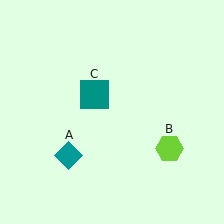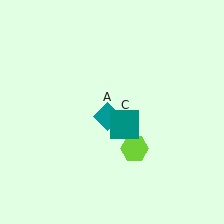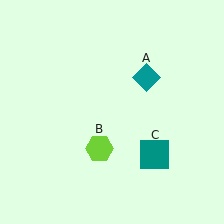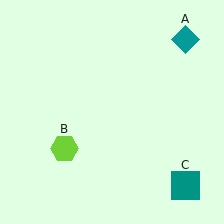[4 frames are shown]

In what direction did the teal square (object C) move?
The teal square (object C) moved down and to the right.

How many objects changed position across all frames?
3 objects changed position: teal diamond (object A), lime hexagon (object B), teal square (object C).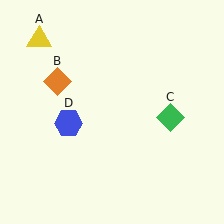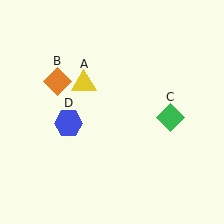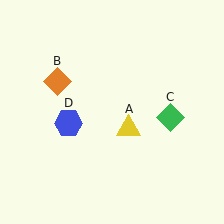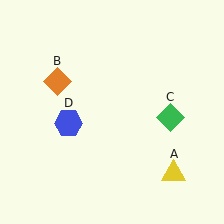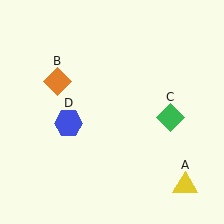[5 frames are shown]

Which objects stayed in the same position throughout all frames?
Orange diamond (object B) and green diamond (object C) and blue hexagon (object D) remained stationary.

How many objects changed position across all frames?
1 object changed position: yellow triangle (object A).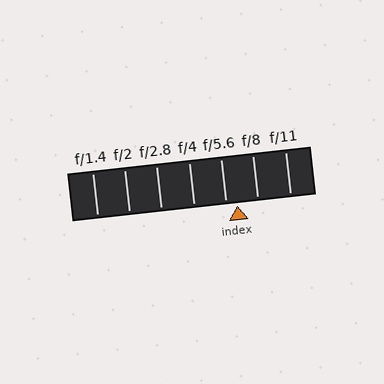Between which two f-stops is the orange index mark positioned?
The index mark is between f/5.6 and f/8.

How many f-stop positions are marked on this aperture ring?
There are 7 f-stop positions marked.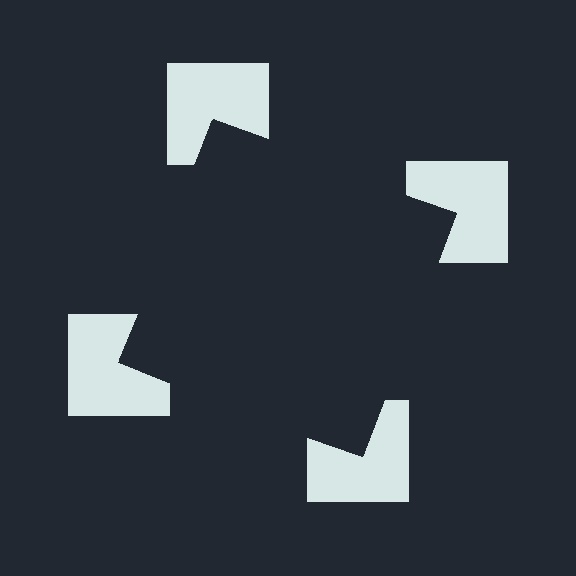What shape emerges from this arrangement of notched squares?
An illusory square — its edges are inferred from the aligned wedge cuts in the notched squares, not physically drawn.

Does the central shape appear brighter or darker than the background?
It typically appears slightly darker than the background, even though no actual brightness change is drawn.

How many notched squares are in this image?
There are 4 — one at each vertex of the illusory square.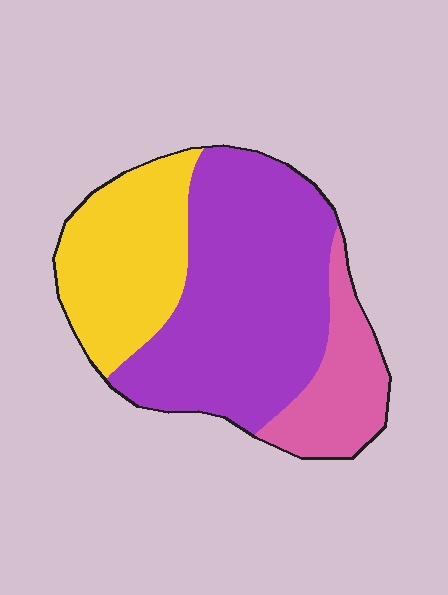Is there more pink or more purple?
Purple.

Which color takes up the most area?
Purple, at roughly 55%.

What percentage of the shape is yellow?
Yellow takes up about one quarter (1/4) of the shape.